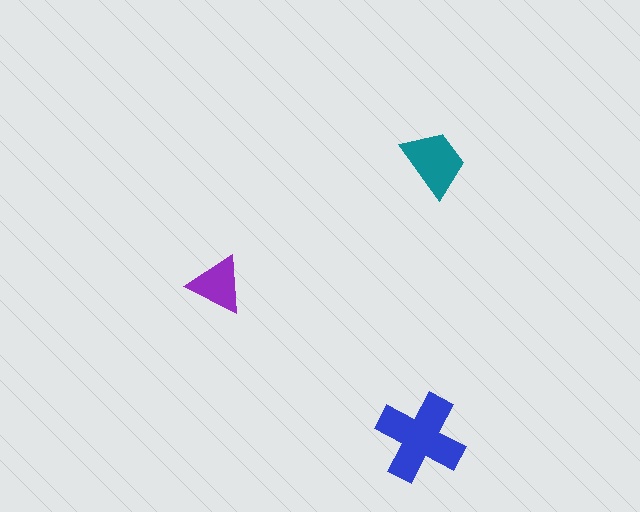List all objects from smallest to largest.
The purple triangle, the teal trapezoid, the blue cross.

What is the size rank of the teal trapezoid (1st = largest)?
2nd.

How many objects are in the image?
There are 3 objects in the image.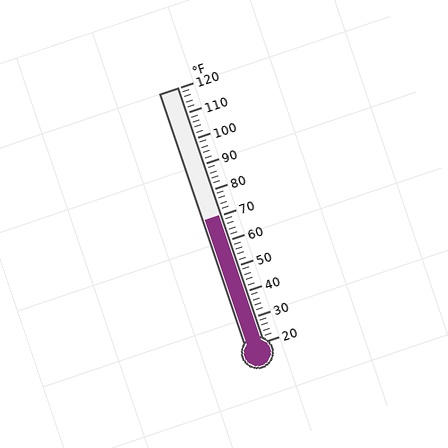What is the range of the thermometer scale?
The thermometer scale ranges from 20°F to 120°F.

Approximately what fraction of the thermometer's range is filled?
The thermometer is filled to approximately 50% of its range.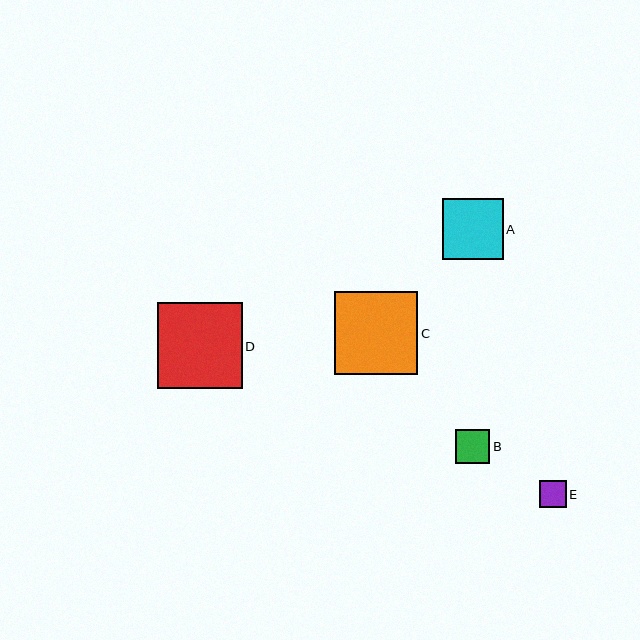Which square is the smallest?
Square E is the smallest with a size of approximately 27 pixels.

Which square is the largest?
Square D is the largest with a size of approximately 85 pixels.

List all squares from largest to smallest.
From largest to smallest: D, C, A, B, E.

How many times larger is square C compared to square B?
Square C is approximately 2.5 times the size of square B.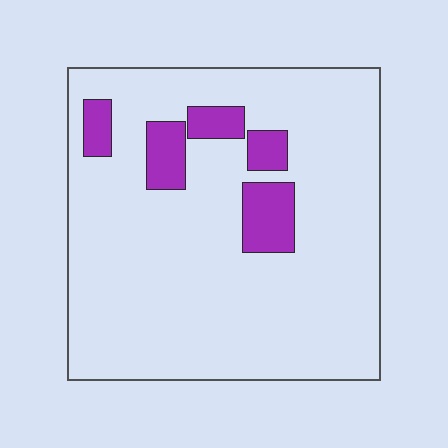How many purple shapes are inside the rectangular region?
5.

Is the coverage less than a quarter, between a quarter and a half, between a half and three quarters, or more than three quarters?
Less than a quarter.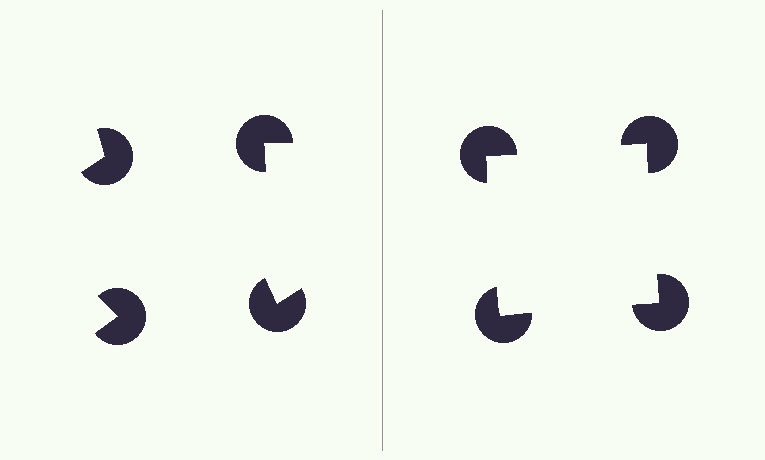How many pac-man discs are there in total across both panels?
8 — 4 on each side.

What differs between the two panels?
The pac-man discs are positioned identically on both sides; only the wedge orientations differ. On the right they align to a square; on the left they are misaligned.